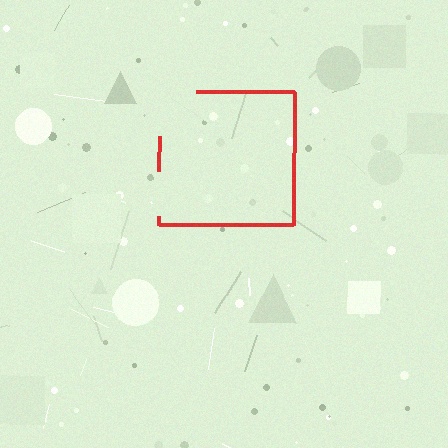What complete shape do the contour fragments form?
The contour fragments form a square.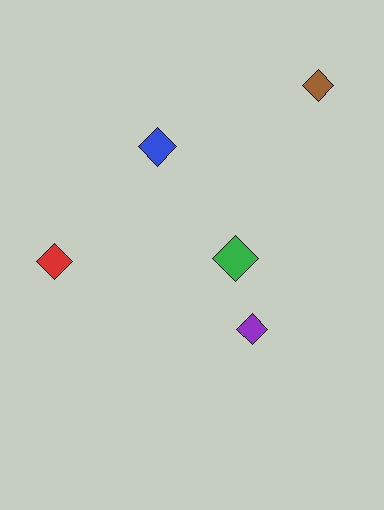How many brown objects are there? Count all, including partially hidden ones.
There is 1 brown object.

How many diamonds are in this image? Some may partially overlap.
There are 5 diamonds.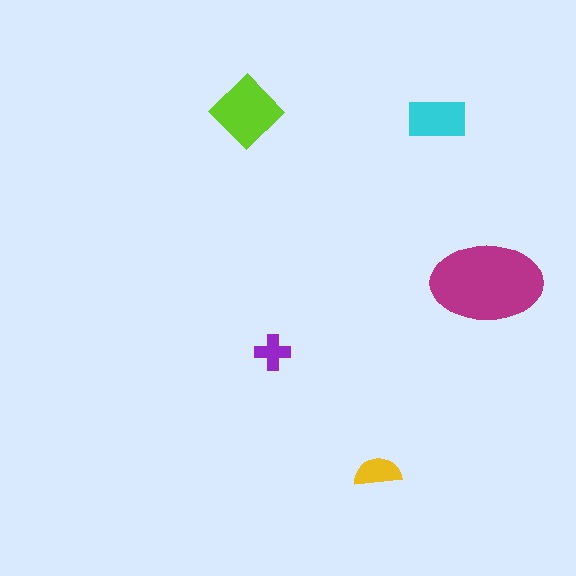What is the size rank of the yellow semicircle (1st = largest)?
4th.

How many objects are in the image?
There are 5 objects in the image.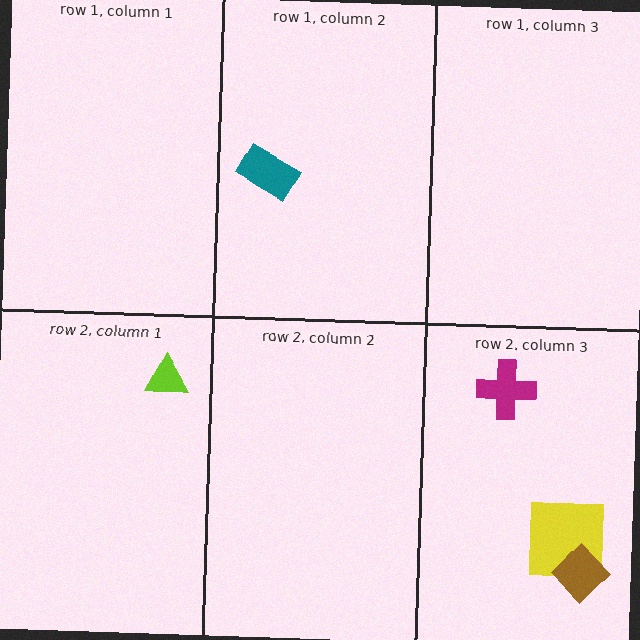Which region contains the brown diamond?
The row 2, column 3 region.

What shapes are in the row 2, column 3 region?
The yellow square, the magenta cross, the brown diamond.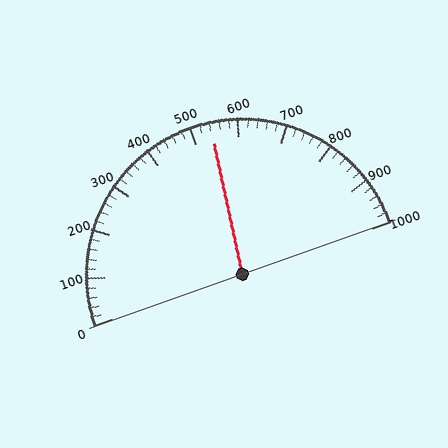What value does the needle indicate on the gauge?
The needle indicates approximately 540.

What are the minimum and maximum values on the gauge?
The gauge ranges from 0 to 1000.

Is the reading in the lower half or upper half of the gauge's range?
The reading is in the upper half of the range (0 to 1000).